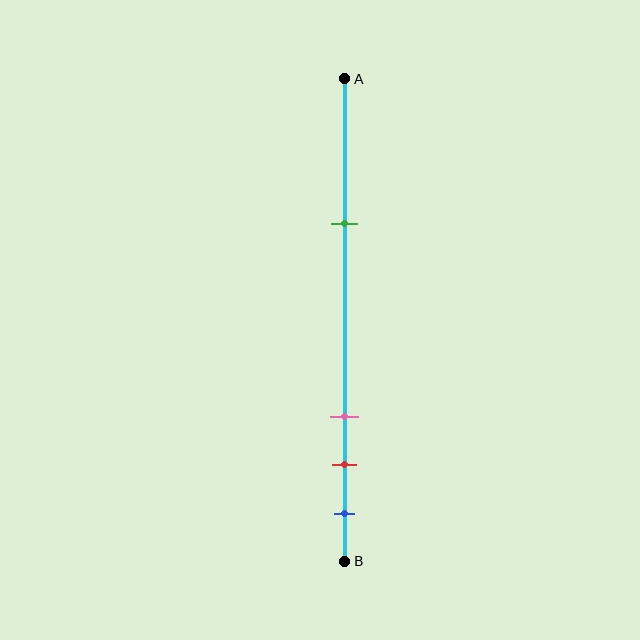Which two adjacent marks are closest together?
The red and blue marks are the closest adjacent pair.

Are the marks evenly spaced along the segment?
No, the marks are not evenly spaced.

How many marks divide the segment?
There are 4 marks dividing the segment.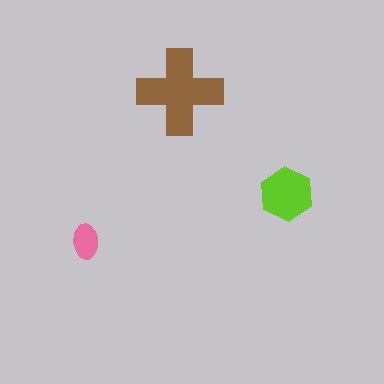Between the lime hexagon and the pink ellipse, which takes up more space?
The lime hexagon.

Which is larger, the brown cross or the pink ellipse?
The brown cross.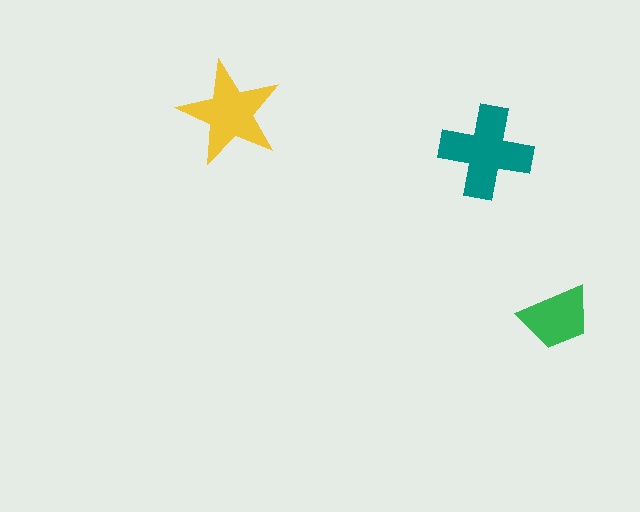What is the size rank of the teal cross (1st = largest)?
1st.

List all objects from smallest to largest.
The green trapezoid, the yellow star, the teal cross.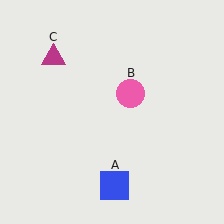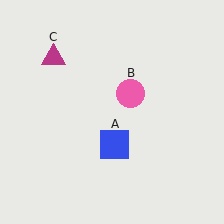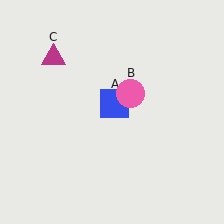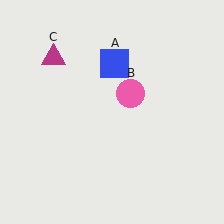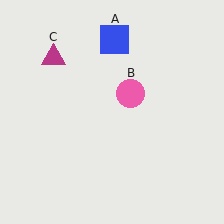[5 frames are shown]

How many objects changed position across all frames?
1 object changed position: blue square (object A).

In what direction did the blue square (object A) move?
The blue square (object A) moved up.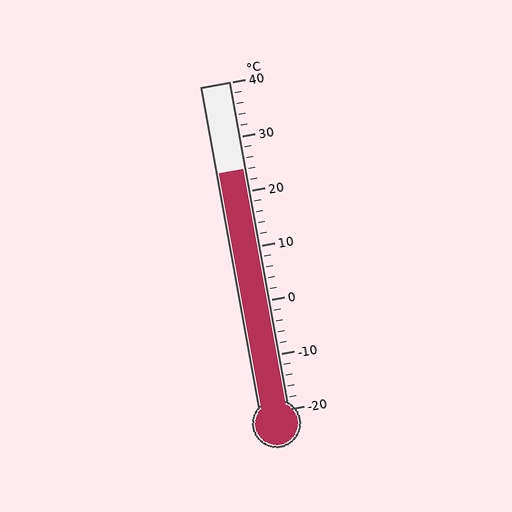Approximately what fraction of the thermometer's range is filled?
The thermometer is filled to approximately 75% of its range.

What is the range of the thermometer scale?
The thermometer scale ranges from -20°C to 40°C.